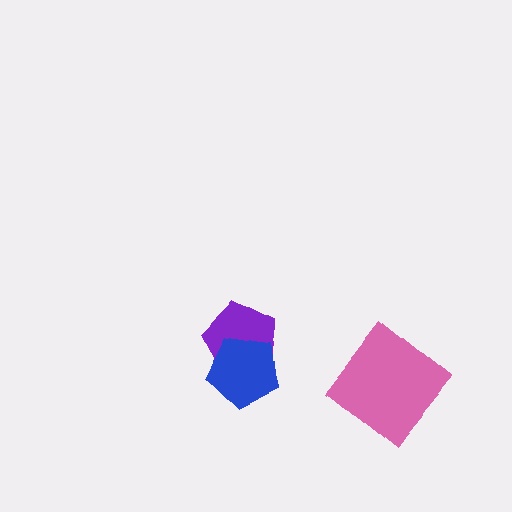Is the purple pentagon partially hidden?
Yes, it is partially covered by another shape.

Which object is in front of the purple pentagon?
The blue pentagon is in front of the purple pentagon.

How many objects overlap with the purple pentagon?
1 object overlaps with the purple pentagon.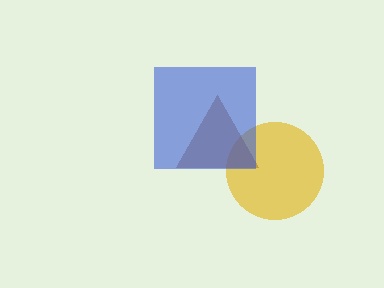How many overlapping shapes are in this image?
There are 3 overlapping shapes in the image.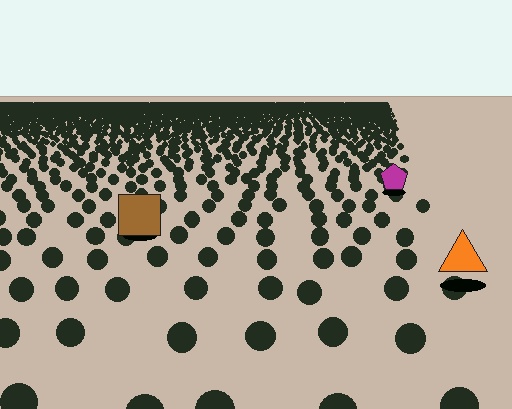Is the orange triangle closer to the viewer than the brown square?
Yes. The orange triangle is closer — you can tell from the texture gradient: the ground texture is coarser near it.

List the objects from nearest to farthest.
From nearest to farthest: the orange triangle, the brown square, the magenta pentagon.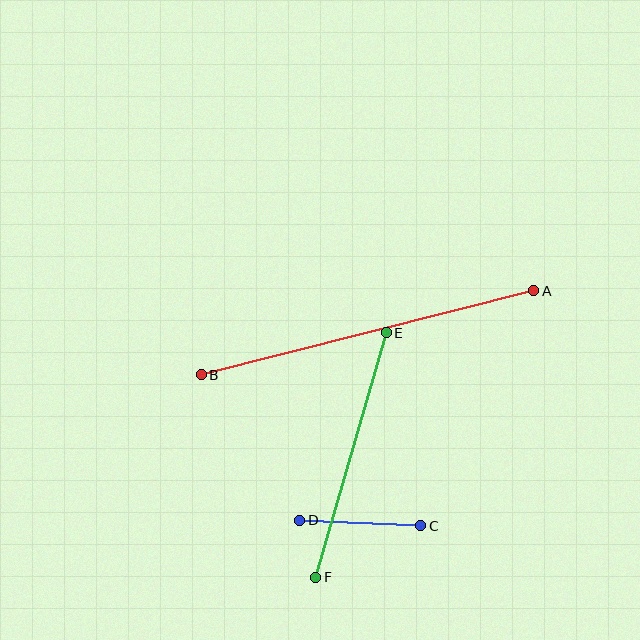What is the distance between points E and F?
The distance is approximately 254 pixels.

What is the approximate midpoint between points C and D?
The midpoint is at approximately (360, 523) pixels.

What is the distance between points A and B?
The distance is approximately 343 pixels.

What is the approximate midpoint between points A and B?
The midpoint is at approximately (368, 333) pixels.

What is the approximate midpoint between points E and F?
The midpoint is at approximately (351, 455) pixels.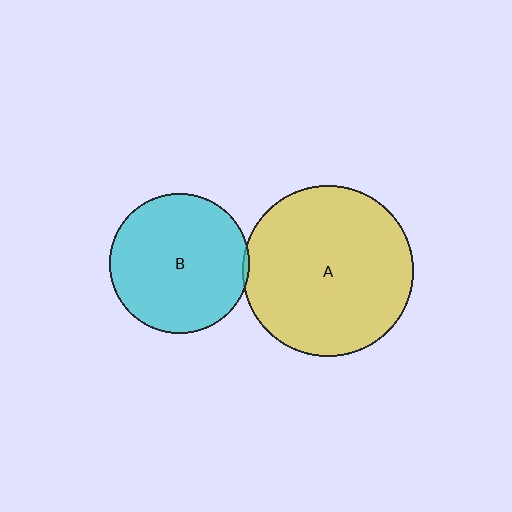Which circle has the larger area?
Circle A (yellow).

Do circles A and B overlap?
Yes.